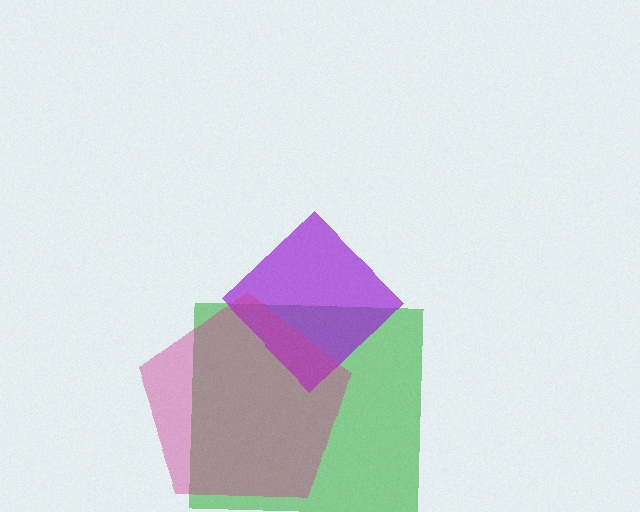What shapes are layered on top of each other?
The layered shapes are: a green square, a purple diamond, a magenta pentagon.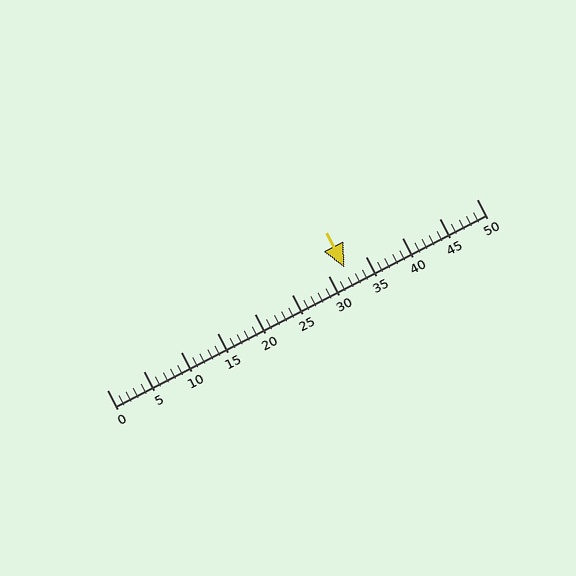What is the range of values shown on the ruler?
The ruler shows values from 0 to 50.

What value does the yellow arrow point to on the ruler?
The yellow arrow points to approximately 32.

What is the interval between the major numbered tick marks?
The major tick marks are spaced 5 units apart.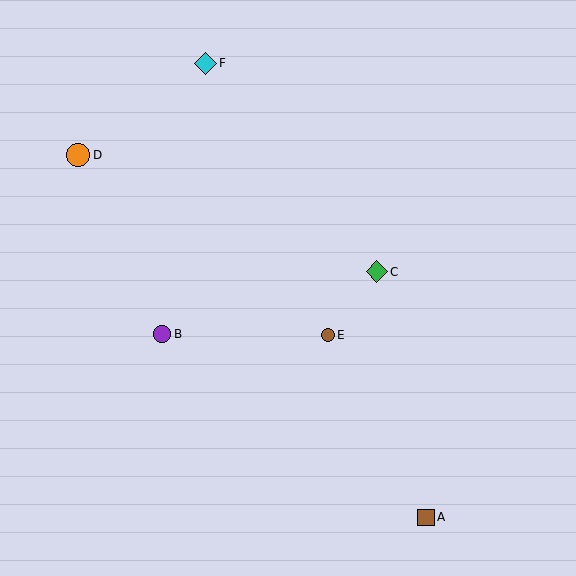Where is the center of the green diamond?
The center of the green diamond is at (377, 272).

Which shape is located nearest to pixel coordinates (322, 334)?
The brown circle (labeled E) at (328, 335) is nearest to that location.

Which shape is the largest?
The orange circle (labeled D) is the largest.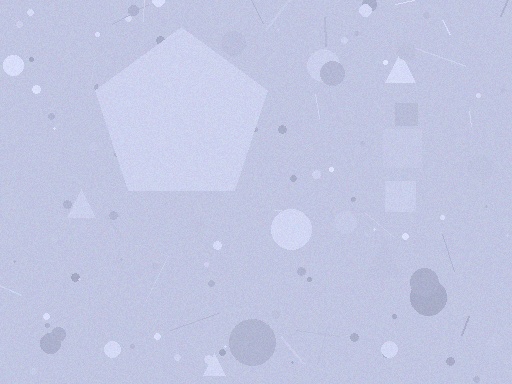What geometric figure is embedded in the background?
A pentagon is embedded in the background.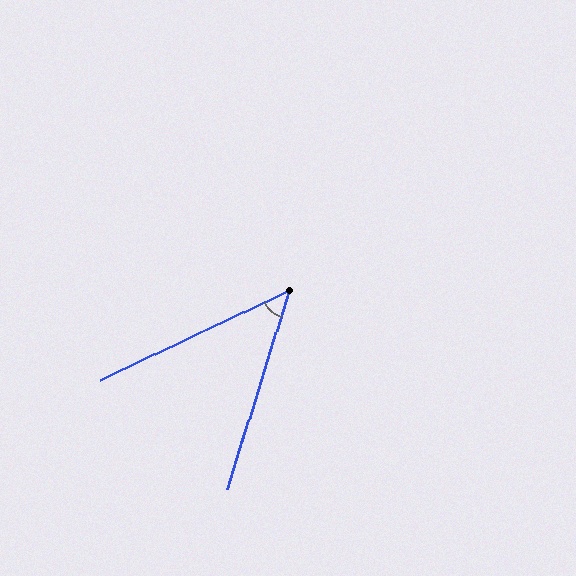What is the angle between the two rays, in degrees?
Approximately 47 degrees.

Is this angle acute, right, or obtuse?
It is acute.